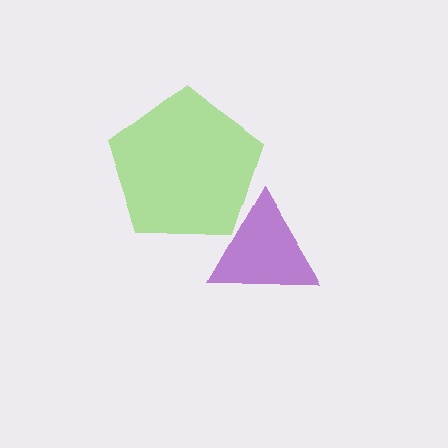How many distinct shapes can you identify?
There are 2 distinct shapes: a purple triangle, a lime pentagon.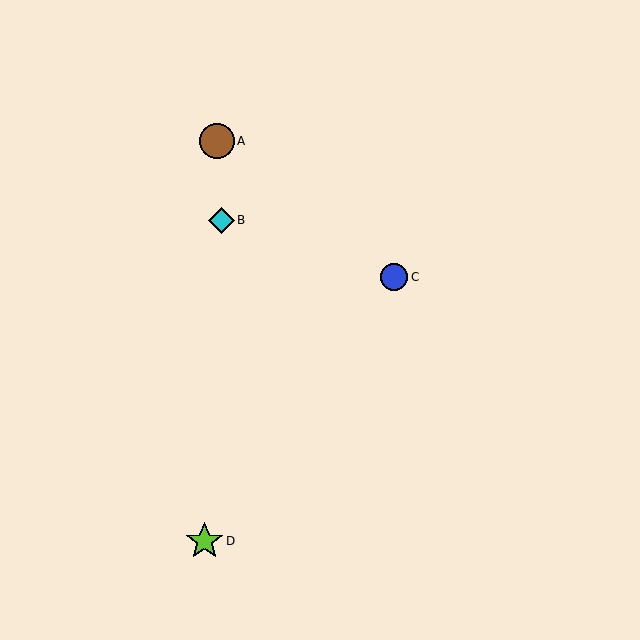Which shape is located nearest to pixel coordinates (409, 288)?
The blue circle (labeled C) at (394, 277) is nearest to that location.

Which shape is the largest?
The lime star (labeled D) is the largest.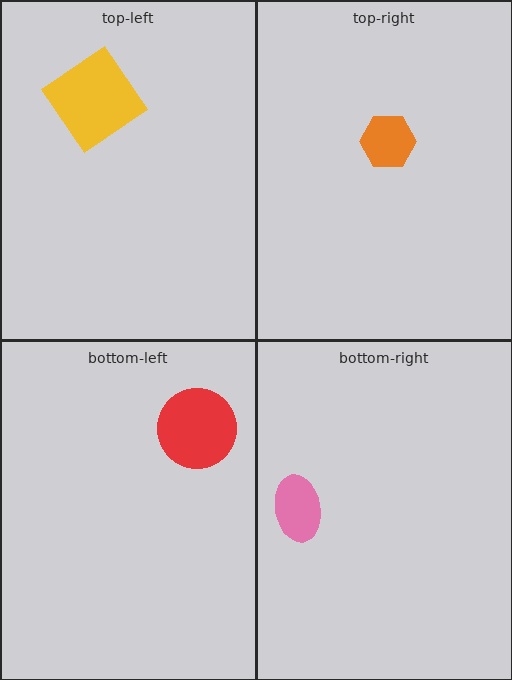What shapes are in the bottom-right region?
The pink ellipse.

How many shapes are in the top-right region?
1.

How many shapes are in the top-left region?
1.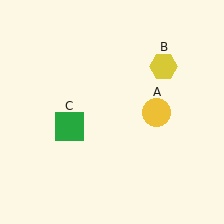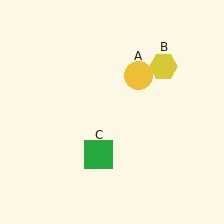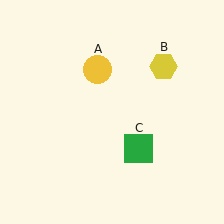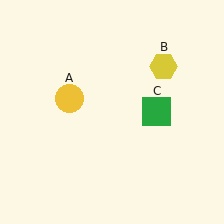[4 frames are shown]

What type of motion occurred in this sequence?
The yellow circle (object A), green square (object C) rotated counterclockwise around the center of the scene.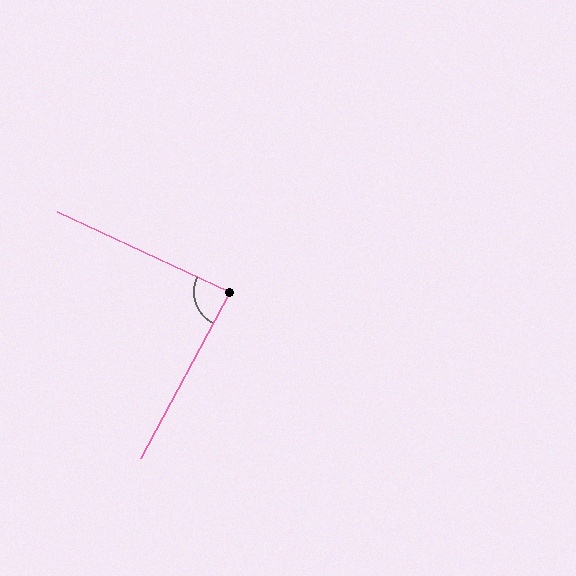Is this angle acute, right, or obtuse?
It is approximately a right angle.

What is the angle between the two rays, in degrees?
Approximately 87 degrees.